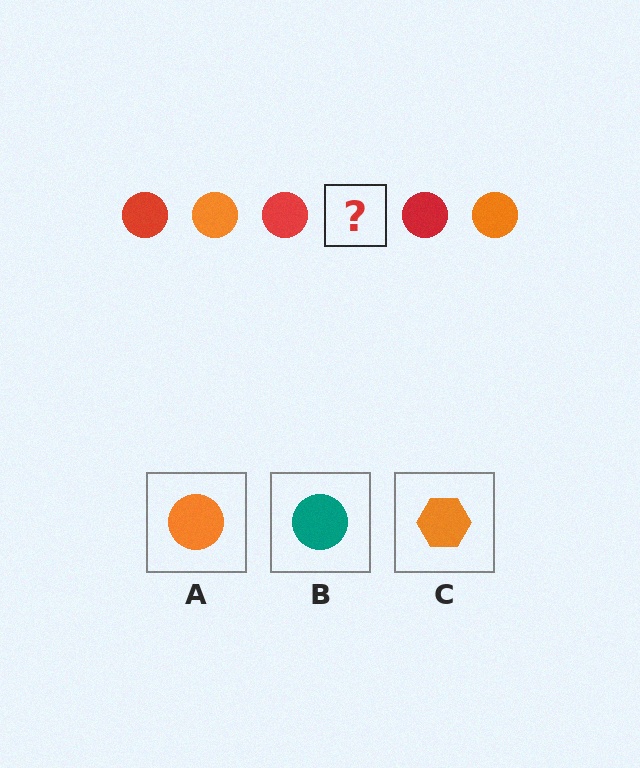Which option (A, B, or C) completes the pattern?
A.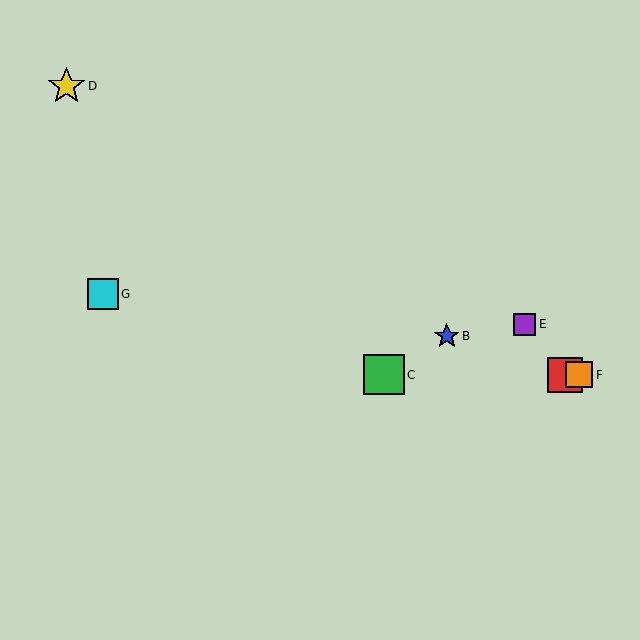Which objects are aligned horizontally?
Objects A, C, F are aligned horizontally.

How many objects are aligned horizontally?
3 objects (A, C, F) are aligned horizontally.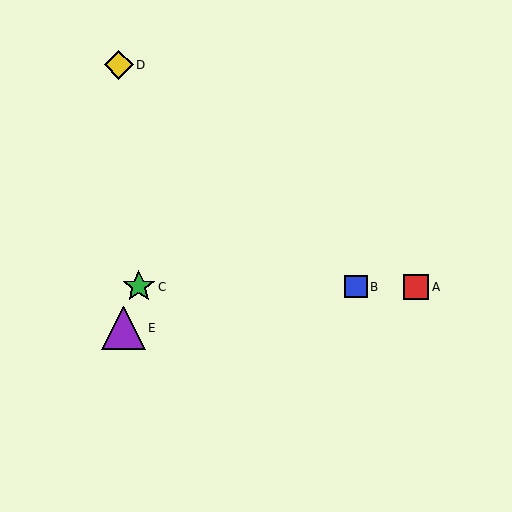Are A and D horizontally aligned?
No, A is at y≈287 and D is at y≈65.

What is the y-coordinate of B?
Object B is at y≈287.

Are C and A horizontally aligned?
Yes, both are at y≈287.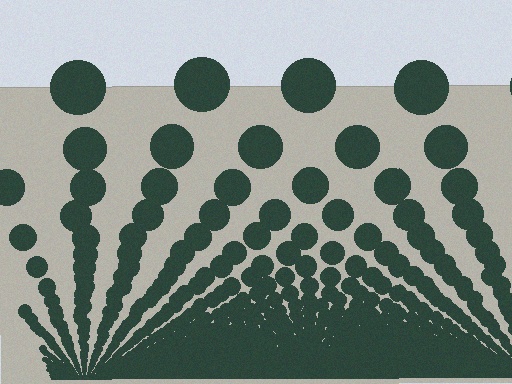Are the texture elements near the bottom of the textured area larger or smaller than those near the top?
Smaller. The gradient is inverted — elements near the bottom are smaller and denser.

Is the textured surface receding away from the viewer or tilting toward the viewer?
The surface appears to tilt toward the viewer. Texture elements get larger and sparser toward the top.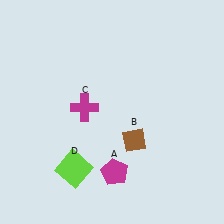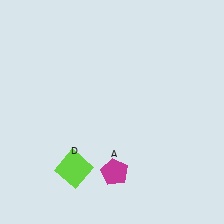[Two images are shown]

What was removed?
The magenta cross (C), the brown diamond (B) were removed in Image 2.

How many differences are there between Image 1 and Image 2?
There are 2 differences between the two images.